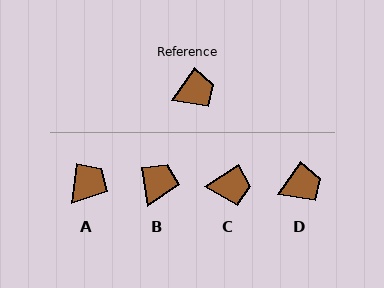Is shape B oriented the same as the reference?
No, it is off by about 44 degrees.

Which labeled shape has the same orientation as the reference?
D.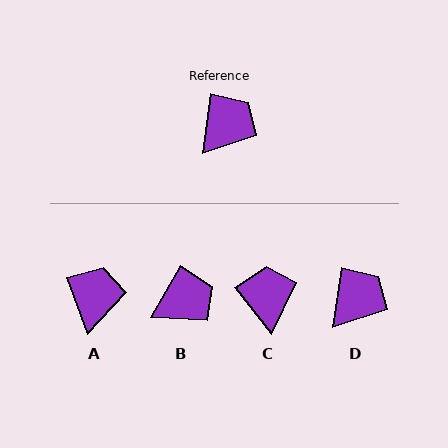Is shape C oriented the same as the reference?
No, it is off by about 47 degrees.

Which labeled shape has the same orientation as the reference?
D.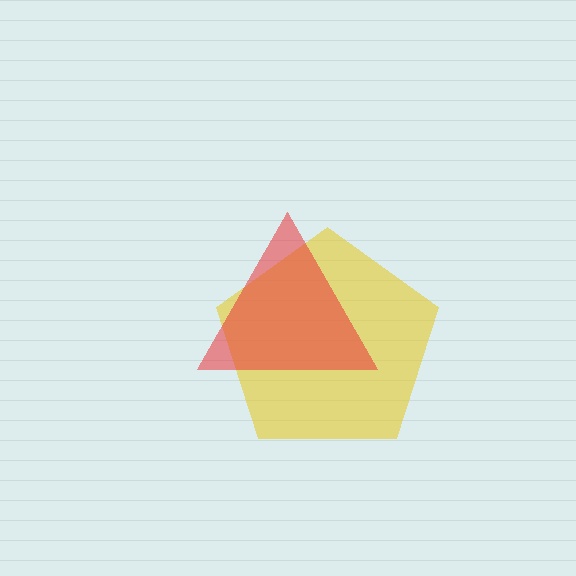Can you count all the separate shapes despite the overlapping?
Yes, there are 2 separate shapes.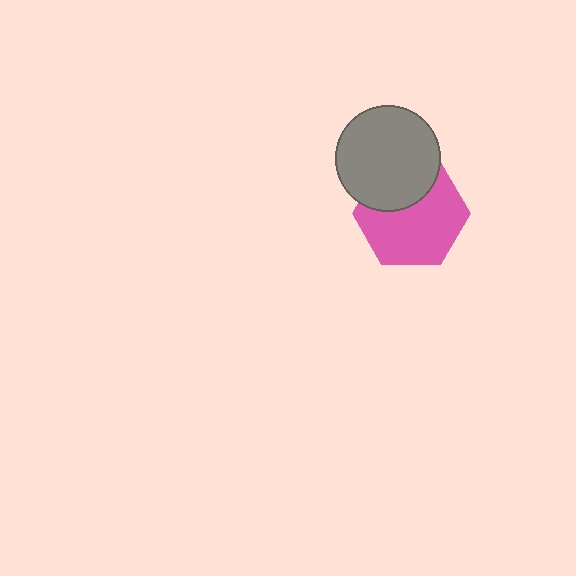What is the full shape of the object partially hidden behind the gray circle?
The partially hidden object is a pink hexagon.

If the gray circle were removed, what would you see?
You would see the complete pink hexagon.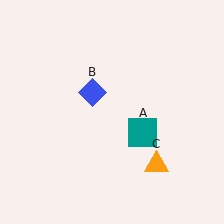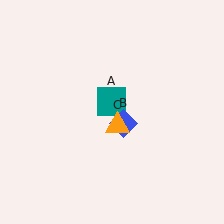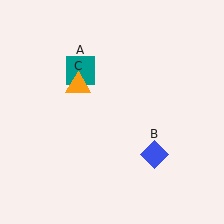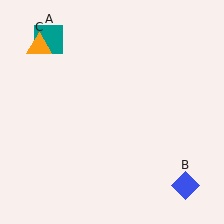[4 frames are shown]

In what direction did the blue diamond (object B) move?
The blue diamond (object B) moved down and to the right.